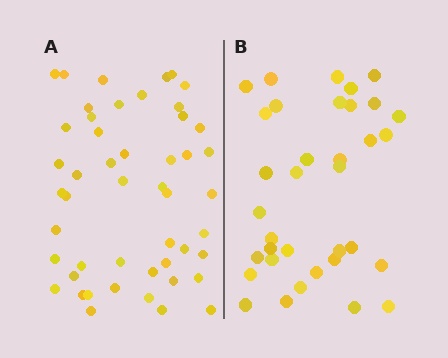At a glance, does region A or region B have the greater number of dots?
Region A (the left region) has more dots.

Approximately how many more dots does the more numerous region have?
Region A has approximately 15 more dots than region B.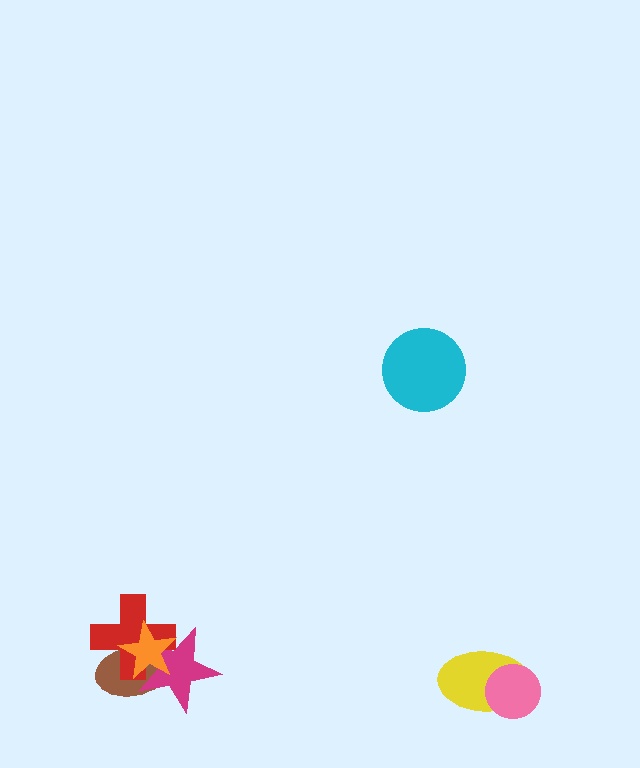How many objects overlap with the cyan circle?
0 objects overlap with the cyan circle.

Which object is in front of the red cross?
The orange star is in front of the red cross.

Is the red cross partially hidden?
Yes, it is partially covered by another shape.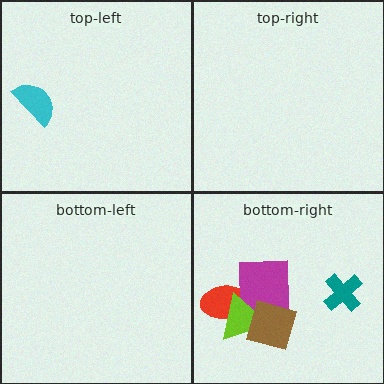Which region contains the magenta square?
The bottom-right region.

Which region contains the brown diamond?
The bottom-right region.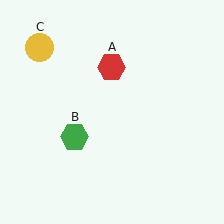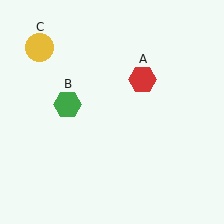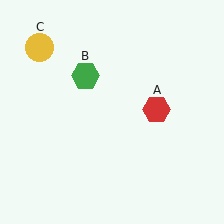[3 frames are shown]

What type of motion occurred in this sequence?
The red hexagon (object A), green hexagon (object B) rotated clockwise around the center of the scene.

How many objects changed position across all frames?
2 objects changed position: red hexagon (object A), green hexagon (object B).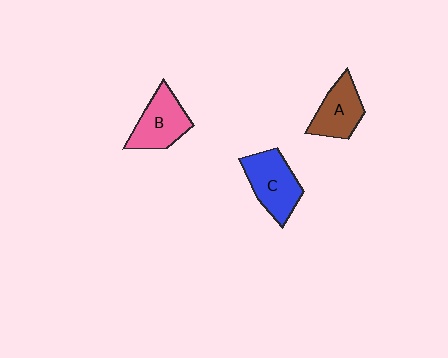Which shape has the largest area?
Shape C (blue).